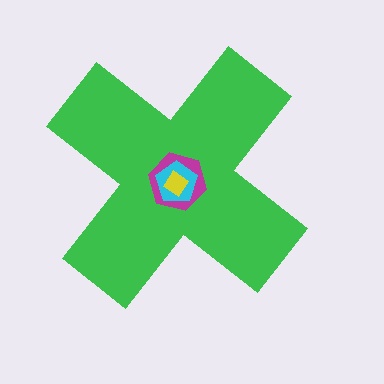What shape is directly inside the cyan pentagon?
The yellow diamond.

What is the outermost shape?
The green cross.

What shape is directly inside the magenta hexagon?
The cyan pentagon.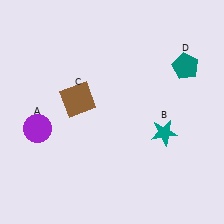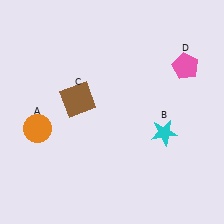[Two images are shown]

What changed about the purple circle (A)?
In Image 1, A is purple. In Image 2, it changed to orange.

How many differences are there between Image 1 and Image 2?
There are 3 differences between the two images.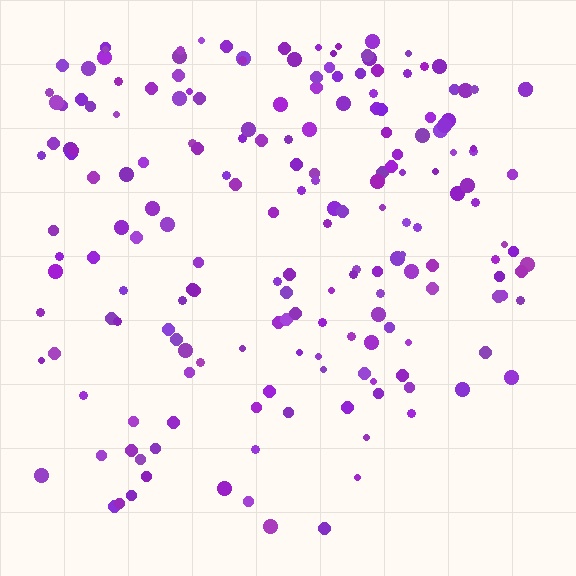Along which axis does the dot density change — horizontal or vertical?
Vertical.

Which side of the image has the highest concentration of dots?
The top.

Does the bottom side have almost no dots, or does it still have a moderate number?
Still a moderate number, just noticeably fewer than the top.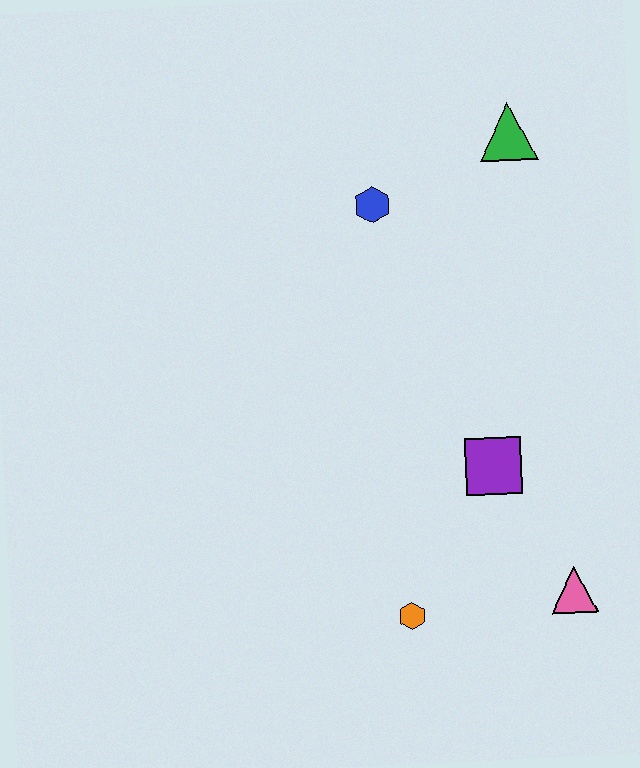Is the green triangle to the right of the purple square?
Yes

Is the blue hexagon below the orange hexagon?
No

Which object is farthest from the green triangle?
The orange hexagon is farthest from the green triangle.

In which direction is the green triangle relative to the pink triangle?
The green triangle is above the pink triangle.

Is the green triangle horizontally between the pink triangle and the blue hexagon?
Yes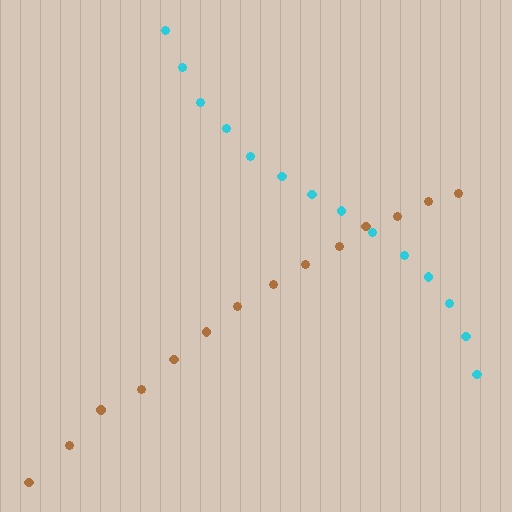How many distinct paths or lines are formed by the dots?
There are 2 distinct paths.